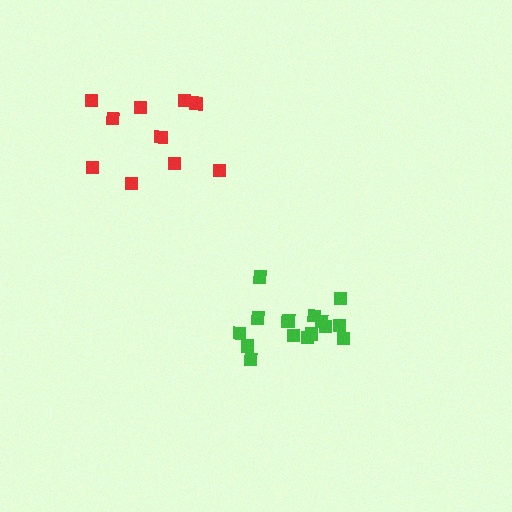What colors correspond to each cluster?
The clusters are colored: green, red.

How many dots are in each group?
Group 1: 15 dots, Group 2: 10 dots (25 total).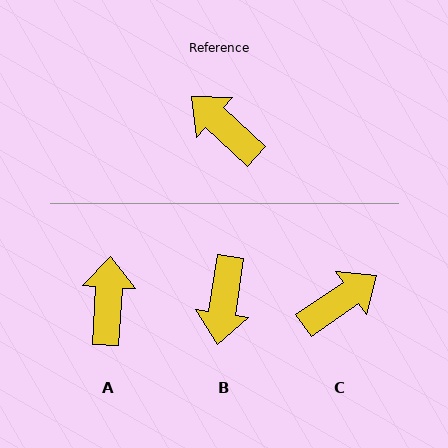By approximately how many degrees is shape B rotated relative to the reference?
Approximately 124 degrees counter-clockwise.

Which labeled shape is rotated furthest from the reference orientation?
B, about 124 degrees away.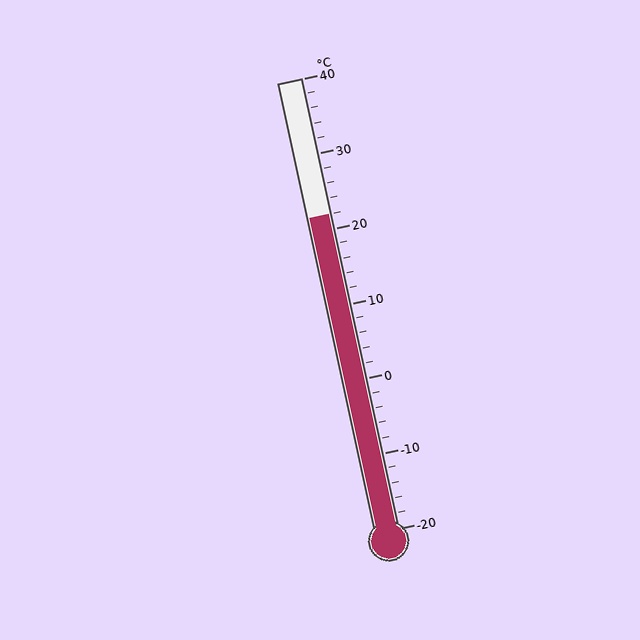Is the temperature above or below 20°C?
The temperature is above 20°C.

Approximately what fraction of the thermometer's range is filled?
The thermometer is filled to approximately 70% of its range.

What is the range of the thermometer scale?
The thermometer scale ranges from -20°C to 40°C.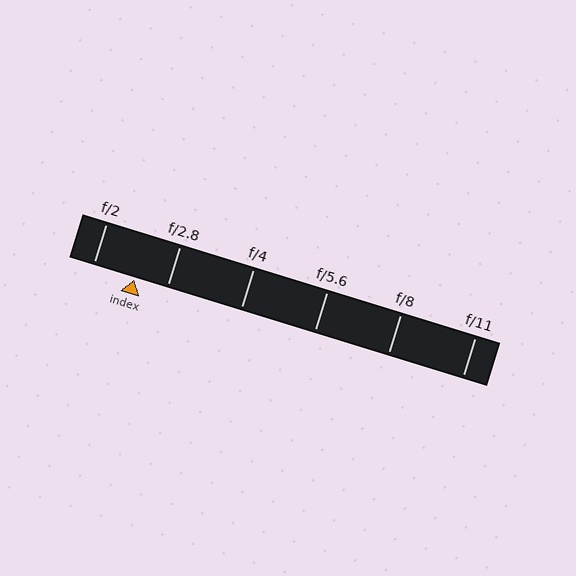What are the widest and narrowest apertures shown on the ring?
The widest aperture shown is f/2 and the narrowest is f/11.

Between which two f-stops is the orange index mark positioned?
The index mark is between f/2 and f/2.8.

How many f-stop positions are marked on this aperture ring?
There are 6 f-stop positions marked.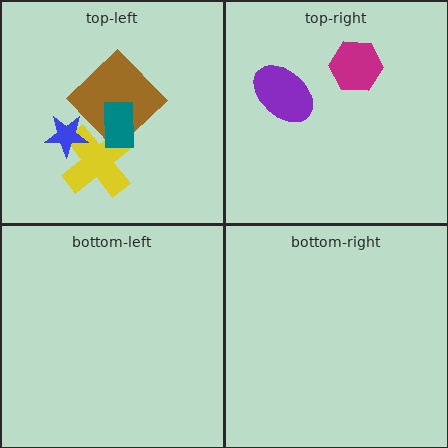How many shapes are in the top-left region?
4.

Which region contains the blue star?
The top-left region.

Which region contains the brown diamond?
The top-left region.